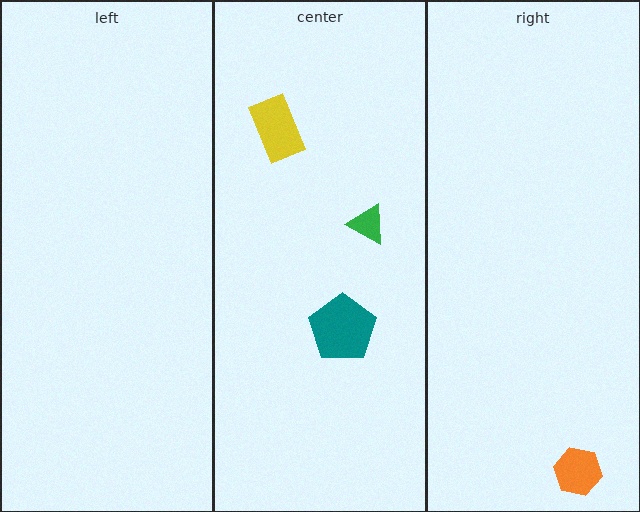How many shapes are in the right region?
1.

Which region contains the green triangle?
The center region.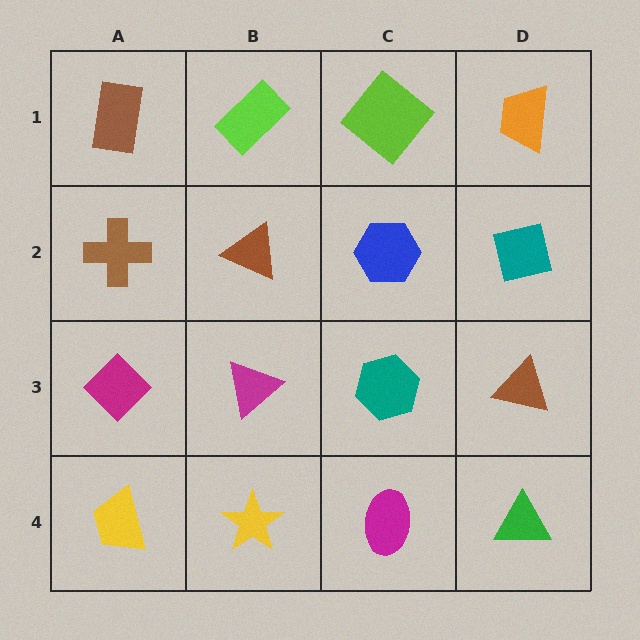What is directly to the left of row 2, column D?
A blue hexagon.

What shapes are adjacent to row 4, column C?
A teal hexagon (row 3, column C), a yellow star (row 4, column B), a green triangle (row 4, column D).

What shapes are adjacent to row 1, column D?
A teal square (row 2, column D), a lime diamond (row 1, column C).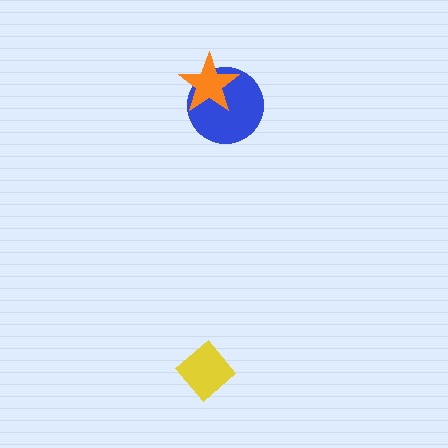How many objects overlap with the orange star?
1 object overlaps with the orange star.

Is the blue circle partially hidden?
Yes, it is partially covered by another shape.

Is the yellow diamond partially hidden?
No, no other shape covers it.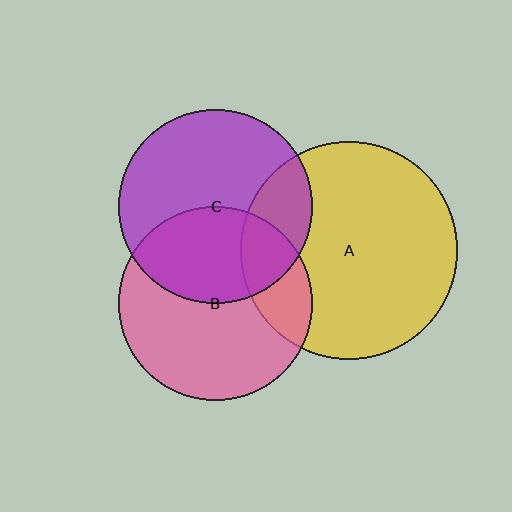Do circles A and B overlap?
Yes.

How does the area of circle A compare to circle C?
Approximately 1.3 times.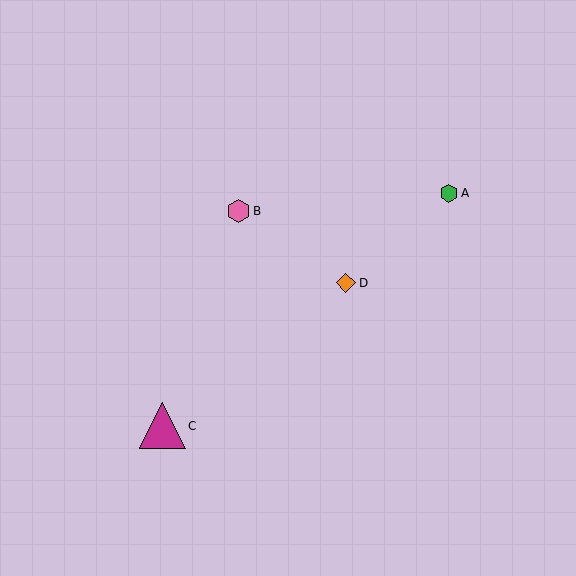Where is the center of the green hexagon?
The center of the green hexagon is at (449, 193).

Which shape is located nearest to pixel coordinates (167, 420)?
The magenta triangle (labeled C) at (163, 426) is nearest to that location.